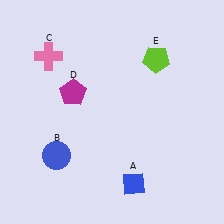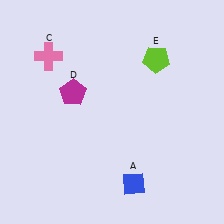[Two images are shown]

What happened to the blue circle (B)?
The blue circle (B) was removed in Image 2. It was in the bottom-left area of Image 1.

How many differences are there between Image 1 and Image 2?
There is 1 difference between the two images.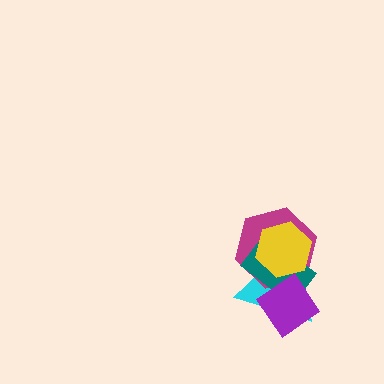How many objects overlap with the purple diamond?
3 objects overlap with the purple diamond.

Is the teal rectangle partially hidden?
Yes, it is partially covered by another shape.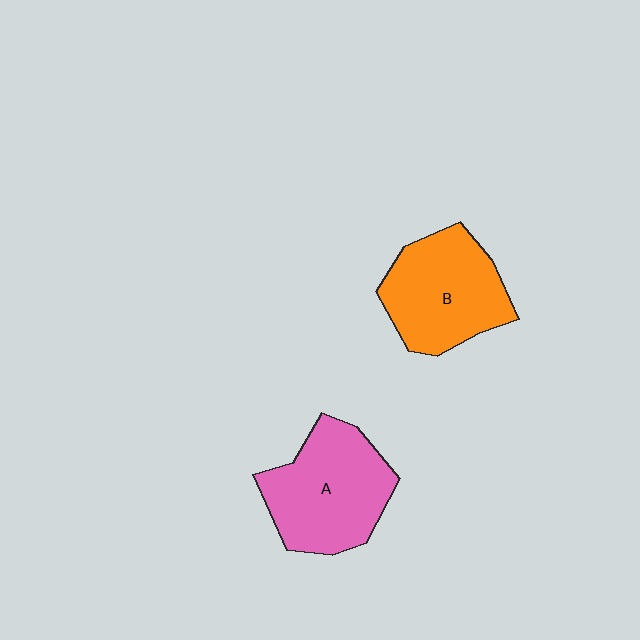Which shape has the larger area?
Shape A (pink).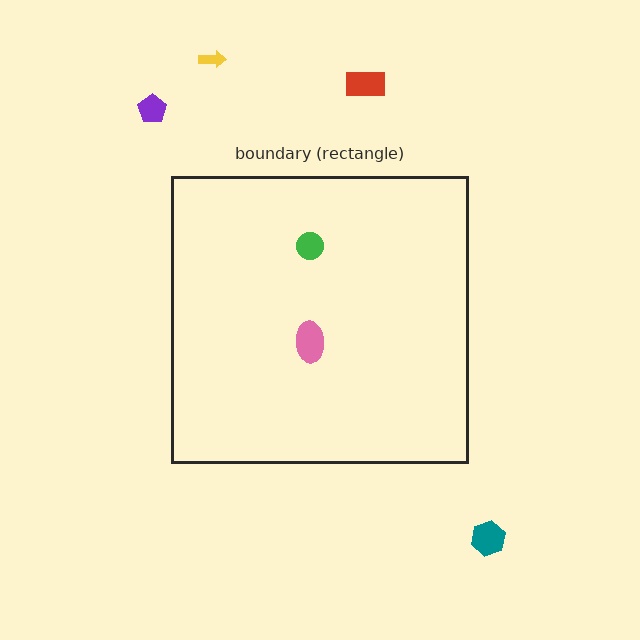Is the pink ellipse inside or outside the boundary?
Inside.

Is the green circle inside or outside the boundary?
Inside.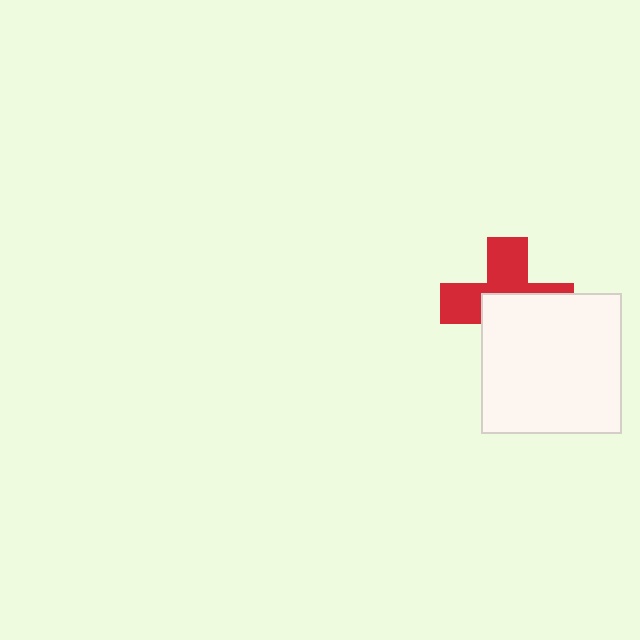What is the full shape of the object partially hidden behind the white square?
The partially hidden object is a red cross.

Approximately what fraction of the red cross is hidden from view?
Roughly 51% of the red cross is hidden behind the white square.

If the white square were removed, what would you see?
You would see the complete red cross.